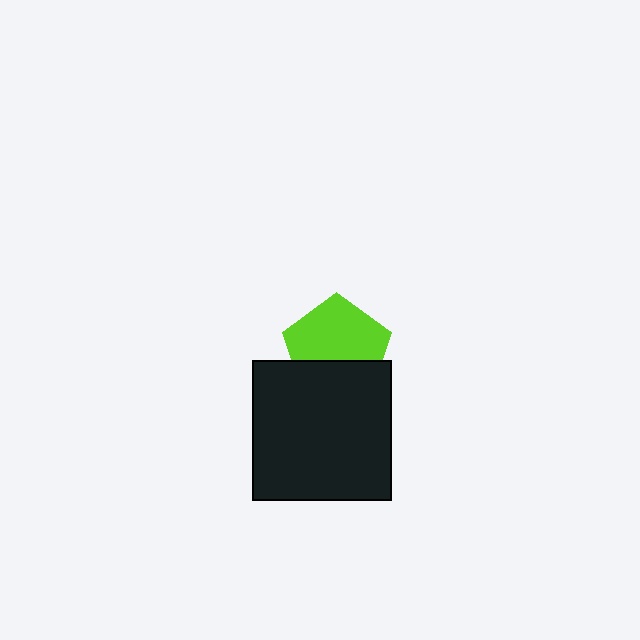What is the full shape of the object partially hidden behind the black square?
The partially hidden object is a lime pentagon.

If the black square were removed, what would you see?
You would see the complete lime pentagon.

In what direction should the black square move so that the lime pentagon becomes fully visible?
The black square should move down. That is the shortest direction to clear the overlap and leave the lime pentagon fully visible.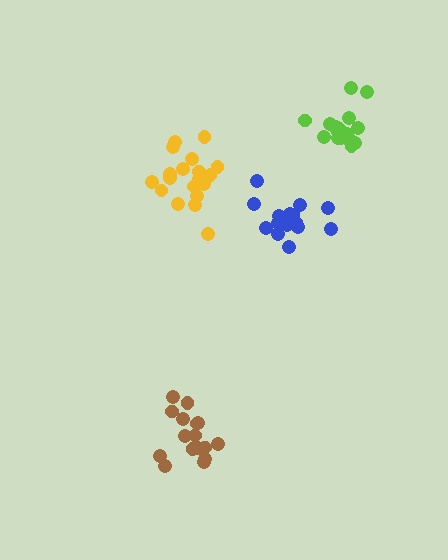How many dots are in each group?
Group 1: 20 dots, Group 2: 15 dots, Group 3: 19 dots, Group 4: 16 dots (70 total).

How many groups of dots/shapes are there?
There are 4 groups.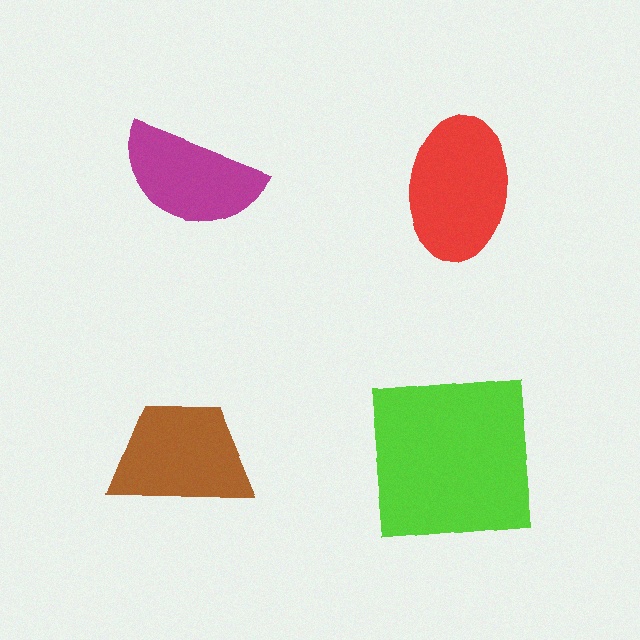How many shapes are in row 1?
2 shapes.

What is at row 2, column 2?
A lime square.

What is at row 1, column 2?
A red ellipse.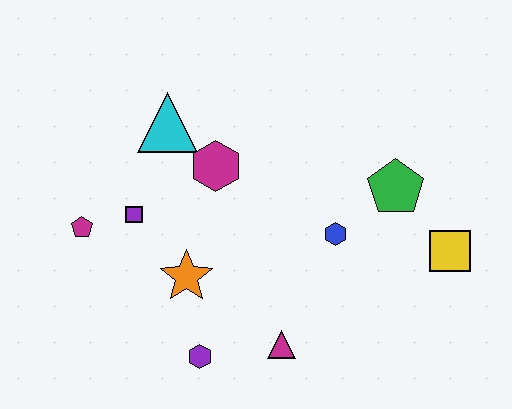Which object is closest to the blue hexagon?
The green pentagon is closest to the blue hexagon.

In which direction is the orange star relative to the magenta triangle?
The orange star is to the left of the magenta triangle.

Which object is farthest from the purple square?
The yellow square is farthest from the purple square.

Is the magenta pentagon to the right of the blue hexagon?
No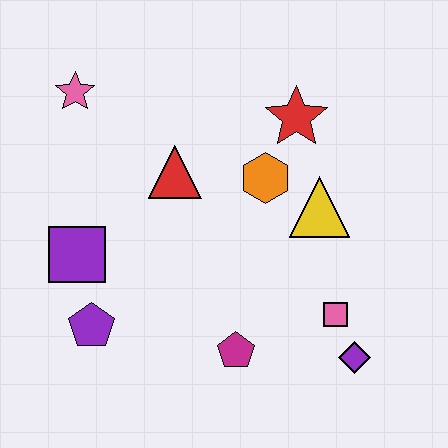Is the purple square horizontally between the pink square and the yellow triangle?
No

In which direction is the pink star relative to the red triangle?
The pink star is to the left of the red triangle.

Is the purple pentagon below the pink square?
Yes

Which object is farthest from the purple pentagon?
The red star is farthest from the purple pentagon.